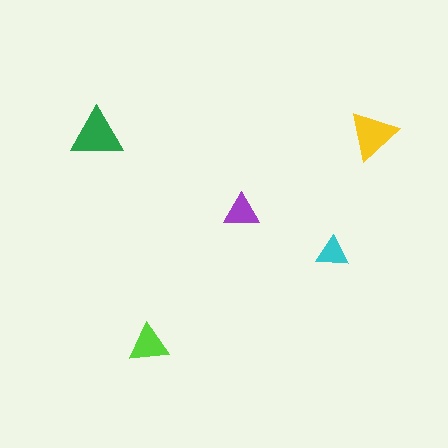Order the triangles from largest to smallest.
the green one, the yellow one, the lime one, the purple one, the cyan one.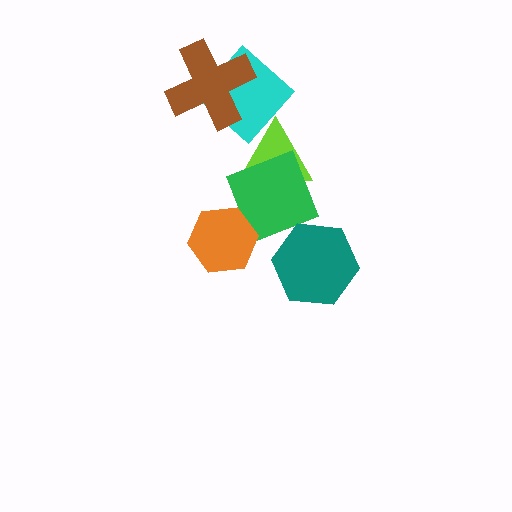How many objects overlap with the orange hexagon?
0 objects overlap with the orange hexagon.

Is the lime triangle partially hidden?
Yes, it is partially covered by another shape.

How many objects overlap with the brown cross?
1 object overlaps with the brown cross.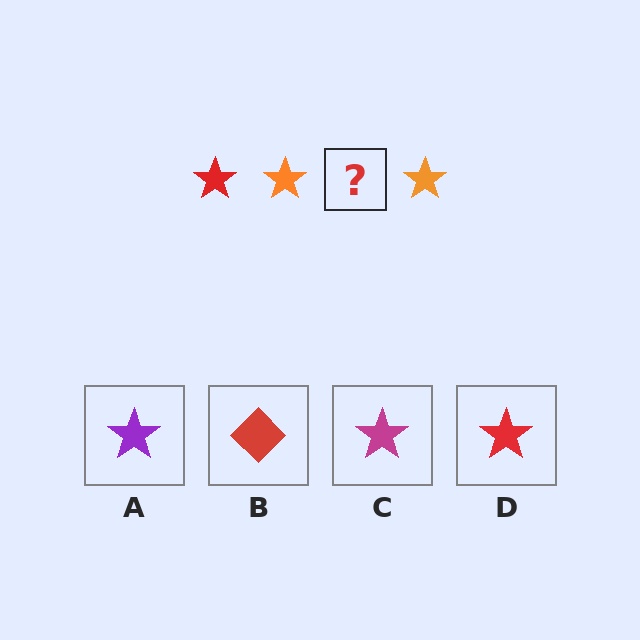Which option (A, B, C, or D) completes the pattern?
D.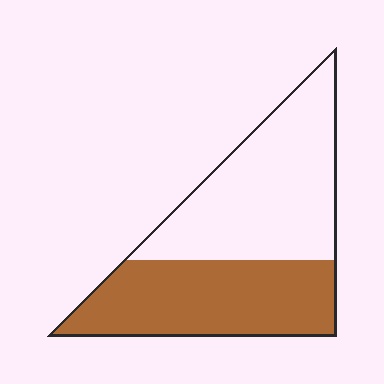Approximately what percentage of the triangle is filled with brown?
Approximately 45%.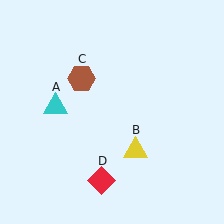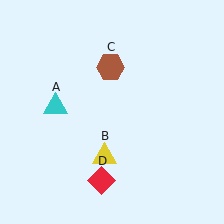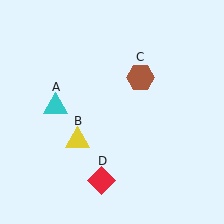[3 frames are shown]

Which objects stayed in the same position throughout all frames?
Cyan triangle (object A) and red diamond (object D) remained stationary.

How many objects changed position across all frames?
2 objects changed position: yellow triangle (object B), brown hexagon (object C).